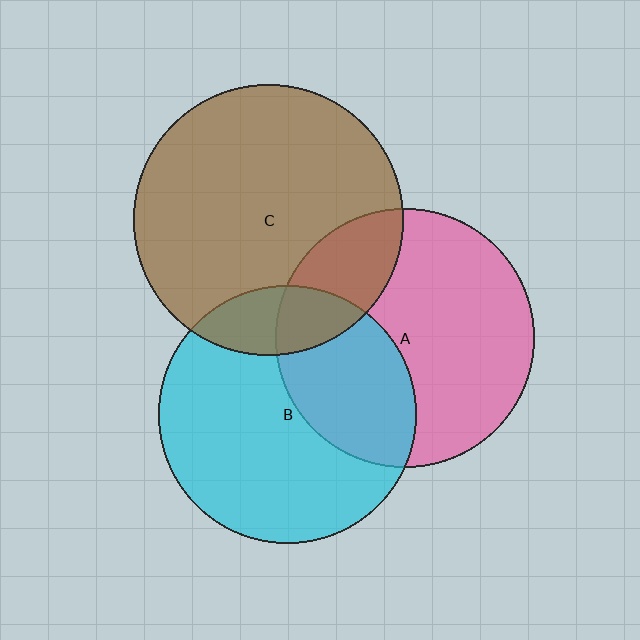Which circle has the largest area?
Circle C (brown).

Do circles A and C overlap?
Yes.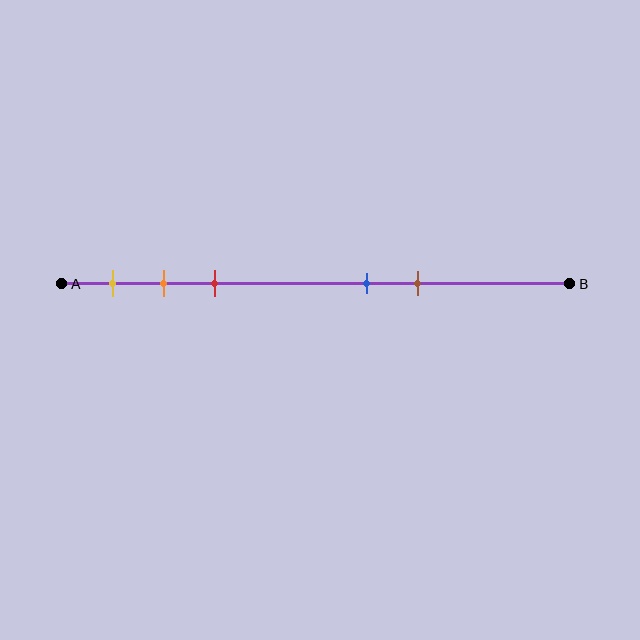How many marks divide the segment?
There are 5 marks dividing the segment.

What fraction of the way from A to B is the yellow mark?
The yellow mark is approximately 10% (0.1) of the way from A to B.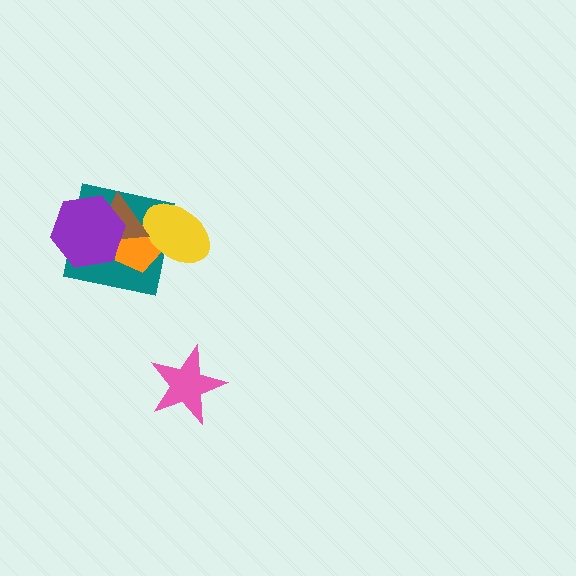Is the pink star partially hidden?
No, no other shape covers it.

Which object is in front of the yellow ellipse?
The brown triangle is in front of the yellow ellipse.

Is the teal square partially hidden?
Yes, it is partially covered by another shape.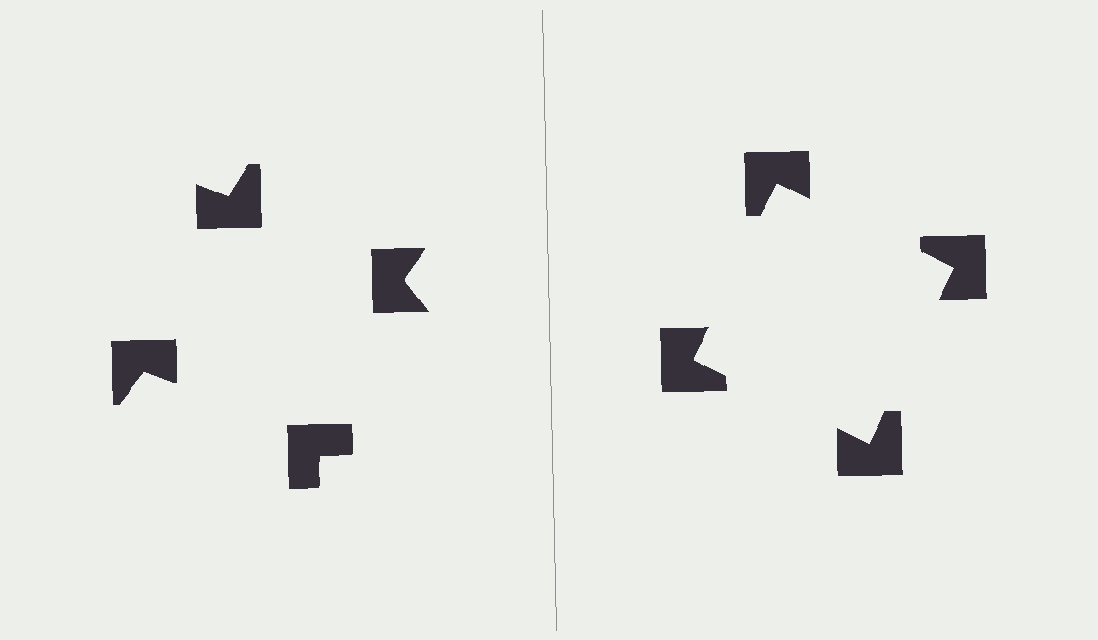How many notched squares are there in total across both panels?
8 — 4 on each side.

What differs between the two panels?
The notched squares are positioned identically on both sides; only the wedge orientations differ. On the right they align to a square; on the left they are misaligned.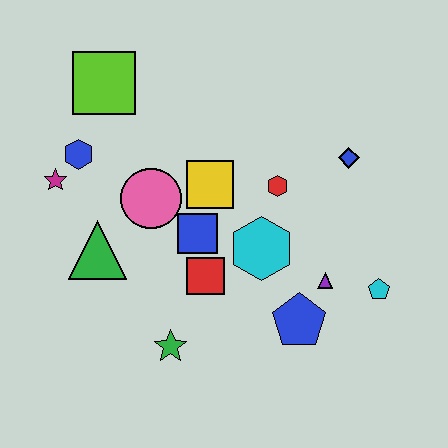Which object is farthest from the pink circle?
The cyan pentagon is farthest from the pink circle.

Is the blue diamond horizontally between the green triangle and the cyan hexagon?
No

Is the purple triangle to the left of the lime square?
No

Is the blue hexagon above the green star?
Yes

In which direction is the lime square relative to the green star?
The lime square is above the green star.